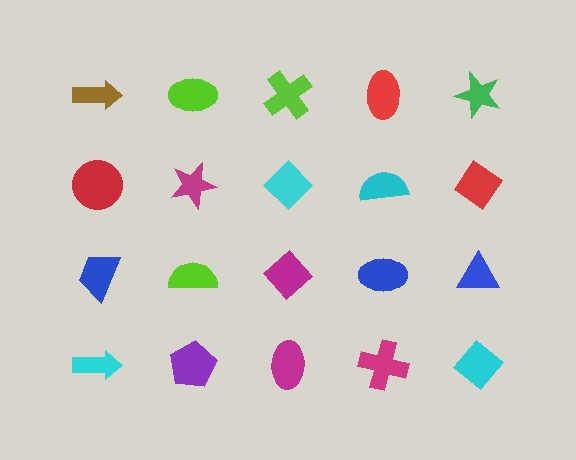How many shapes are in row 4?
5 shapes.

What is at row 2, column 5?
A red diamond.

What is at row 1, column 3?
A lime cross.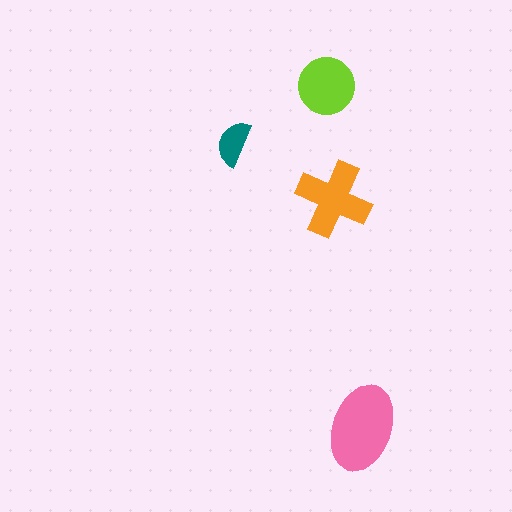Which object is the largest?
The pink ellipse.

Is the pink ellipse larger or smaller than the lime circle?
Larger.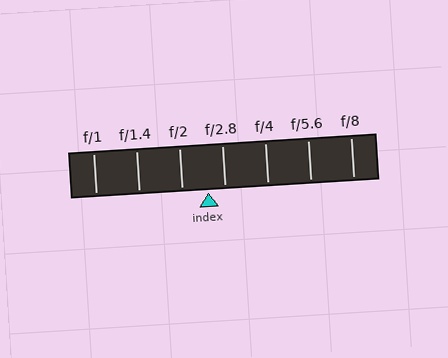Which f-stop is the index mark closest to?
The index mark is closest to f/2.8.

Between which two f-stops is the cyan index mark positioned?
The index mark is between f/2 and f/2.8.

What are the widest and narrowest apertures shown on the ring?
The widest aperture shown is f/1 and the narrowest is f/8.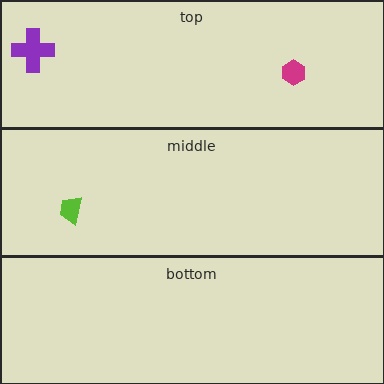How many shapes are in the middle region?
1.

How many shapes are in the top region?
2.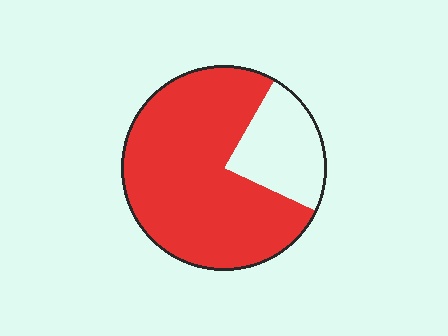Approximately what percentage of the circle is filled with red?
Approximately 75%.